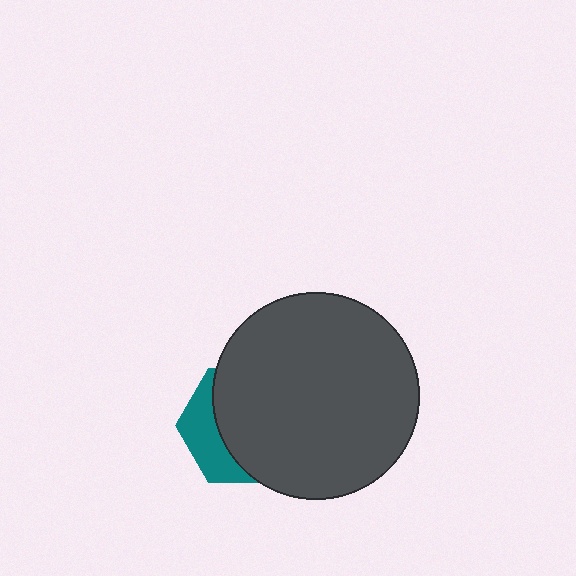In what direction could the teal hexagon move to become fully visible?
The teal hexagon could move left. That would shift it out from behind the dark gray circle entirely.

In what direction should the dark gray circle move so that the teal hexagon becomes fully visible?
The dark gray circle should move right. That is the shortest direction to clear the overlap and leave the teal hexagon fully visible.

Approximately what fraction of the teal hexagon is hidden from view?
Roughly 69% of the teal hexagon is hidden behind the dark gray circle.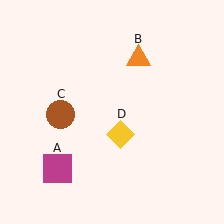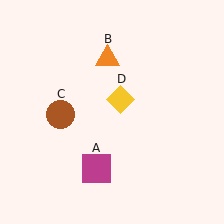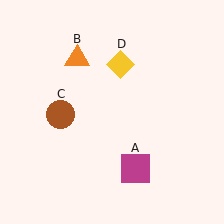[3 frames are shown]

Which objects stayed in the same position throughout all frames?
Brown circle (object C) remained stationary.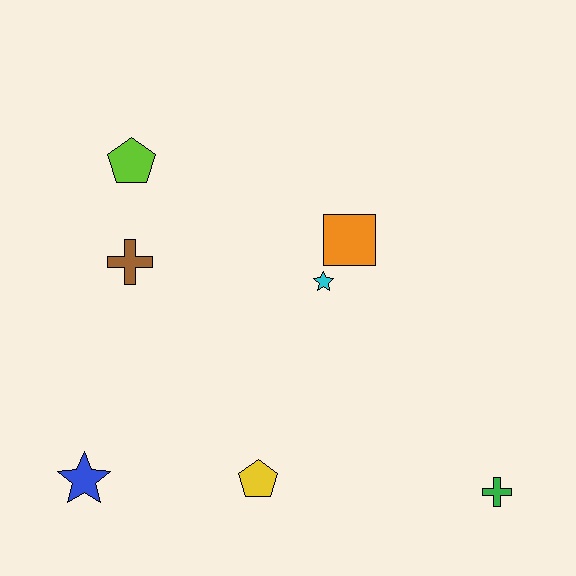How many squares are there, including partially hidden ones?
There is 1 square.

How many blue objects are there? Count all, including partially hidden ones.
There is 1 blue object.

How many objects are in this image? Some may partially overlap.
There are 7 objects.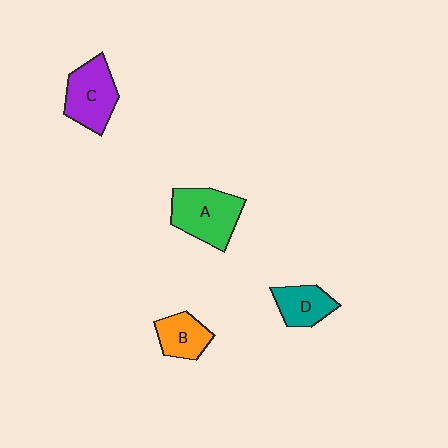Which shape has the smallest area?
Shape B (orange).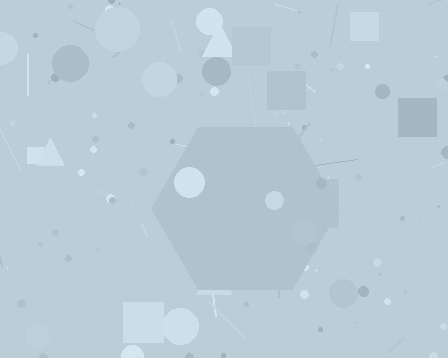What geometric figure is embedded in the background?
A hexagon is embedded in the background.